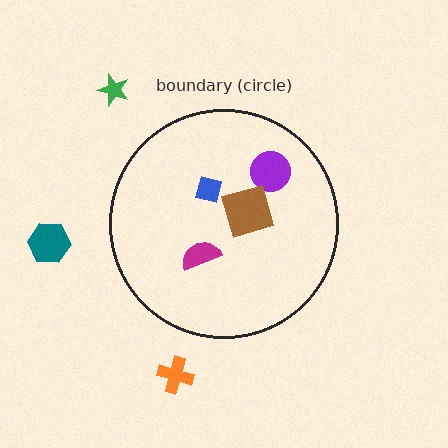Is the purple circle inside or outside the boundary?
Inside.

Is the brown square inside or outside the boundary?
Inside.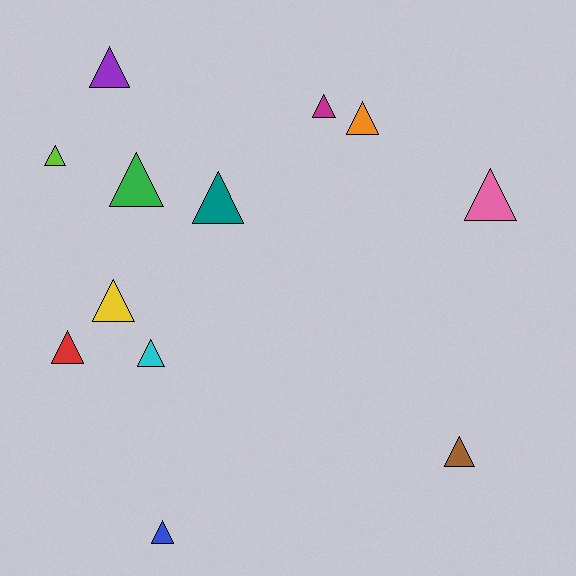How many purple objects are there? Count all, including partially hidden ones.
There is 1 purple object.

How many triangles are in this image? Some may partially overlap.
There are 12 triangles.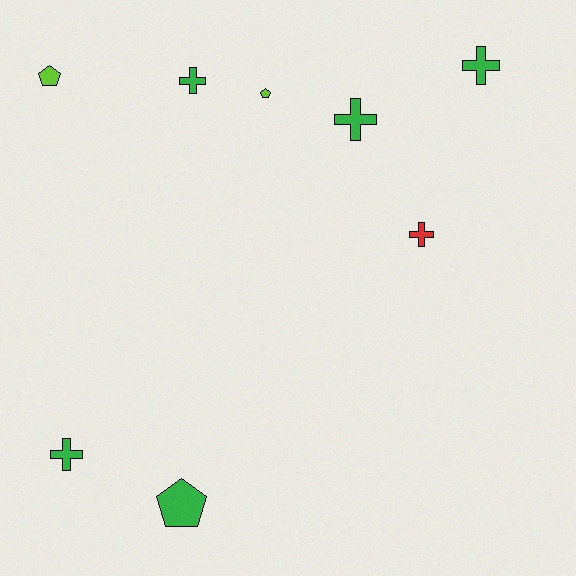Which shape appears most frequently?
Cross, with 5 objects.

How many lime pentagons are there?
There are 2 lime pentagons.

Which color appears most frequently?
Green, with 5 objects.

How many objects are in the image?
There are 8 objects.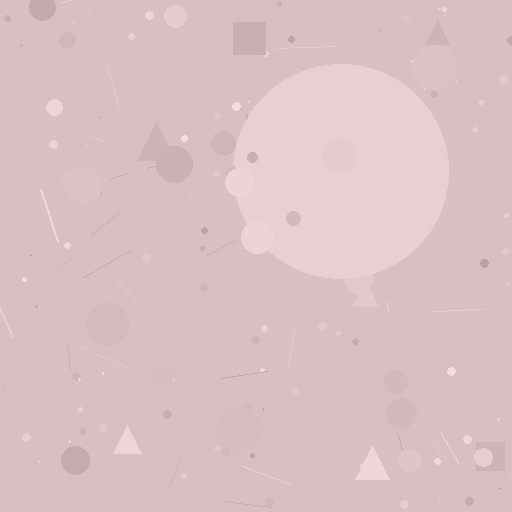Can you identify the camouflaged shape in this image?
The camouflaged shape is a circle.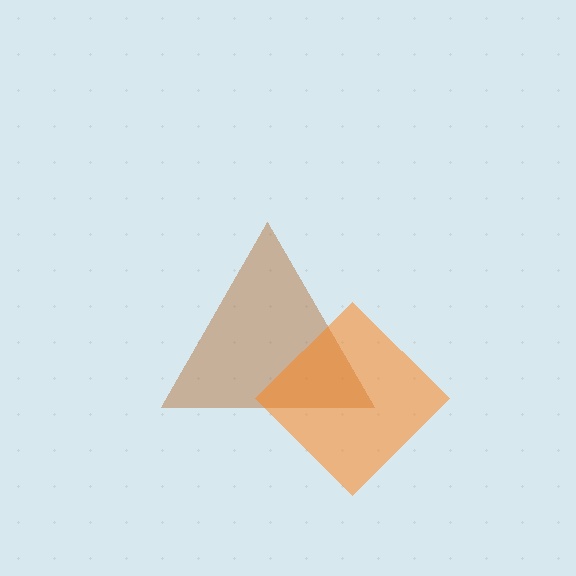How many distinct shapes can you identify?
There are 2 distinct shapes: a brown triangle, an orange diamond.